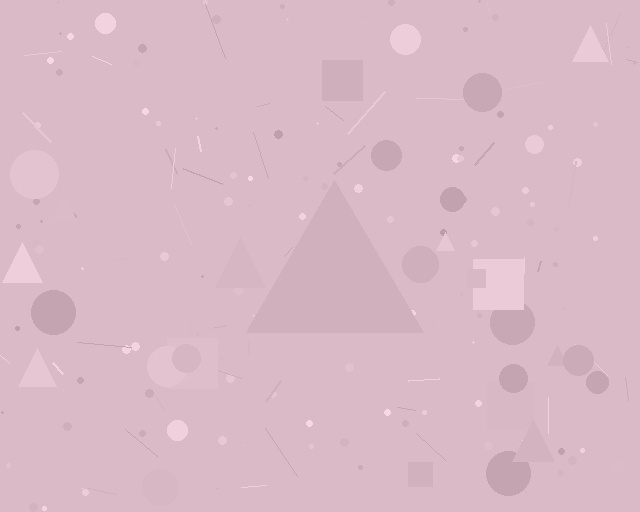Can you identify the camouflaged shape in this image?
The camouflaged shape is a triangle.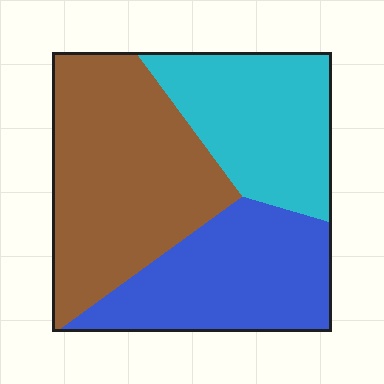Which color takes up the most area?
Brown, at roughly 40%.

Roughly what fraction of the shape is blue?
Blue covers about 30% of the shape.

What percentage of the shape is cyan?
Cyan takes up about one quarter (1/4) of the shape.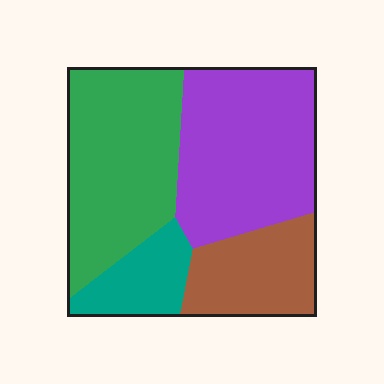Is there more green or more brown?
Green.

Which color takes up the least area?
Teal, at roughly 10%.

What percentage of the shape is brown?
Brown takes up about one sixth (1/6) of the shape.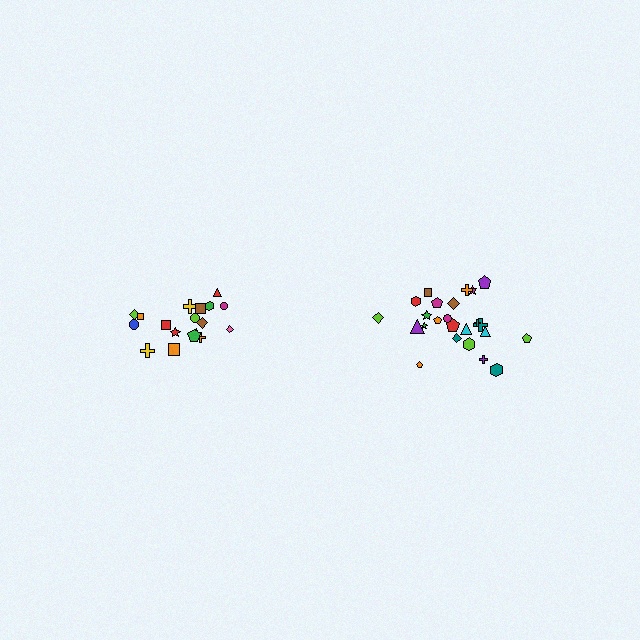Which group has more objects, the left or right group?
The right group.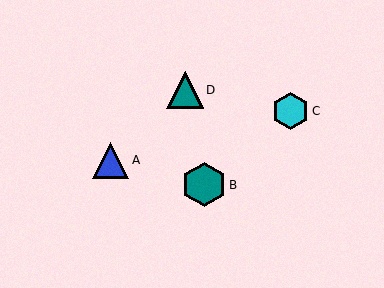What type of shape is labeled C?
Shape C is a cyan hexagon.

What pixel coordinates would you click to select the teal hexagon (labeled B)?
Click at (204, 185) to select the teal hexagon B.